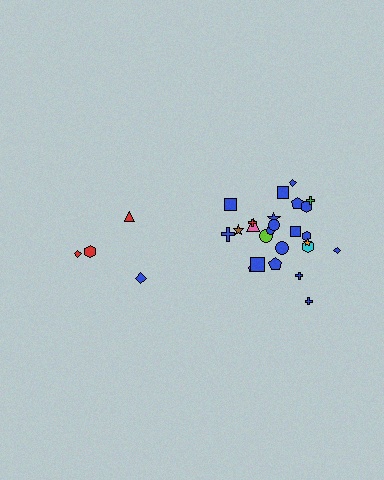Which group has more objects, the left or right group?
The right group.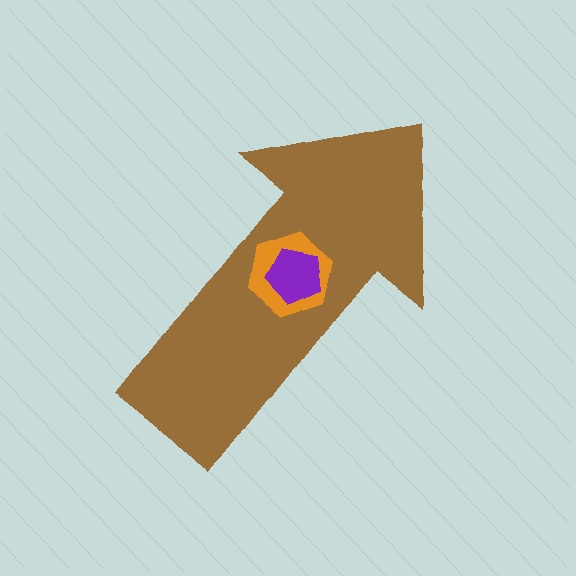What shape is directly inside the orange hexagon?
The purple pentagon.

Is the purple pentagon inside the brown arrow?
Yes.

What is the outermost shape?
The brown arrow.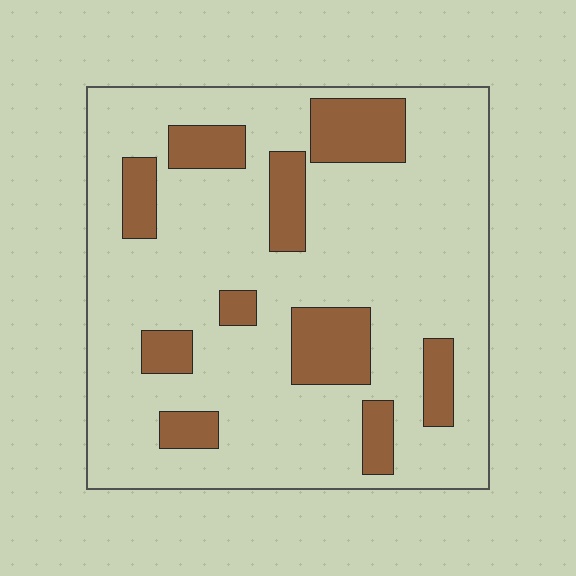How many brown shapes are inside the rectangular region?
10.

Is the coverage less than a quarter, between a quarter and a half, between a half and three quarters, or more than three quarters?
Less than a quarter.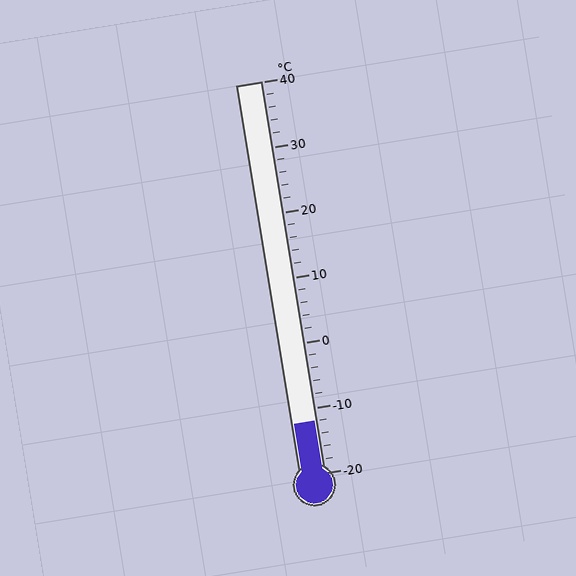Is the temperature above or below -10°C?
The temperature is below -10°C.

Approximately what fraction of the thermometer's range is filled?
The thermometer is filled to approximately 15% of its range.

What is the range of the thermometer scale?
The thermometer scale ranges from -20°C to 40°C.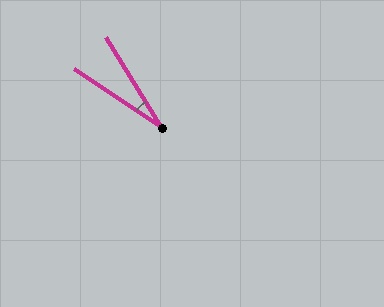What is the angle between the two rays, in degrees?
Approximately 25 degrees.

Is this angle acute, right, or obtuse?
It is acute.